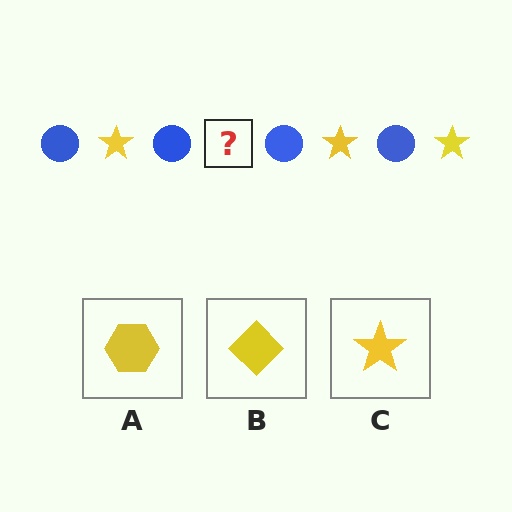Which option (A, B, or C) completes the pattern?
C.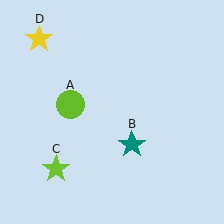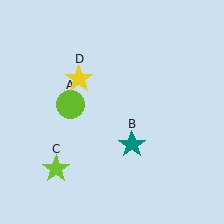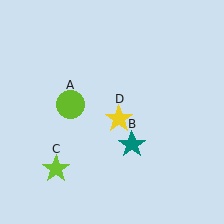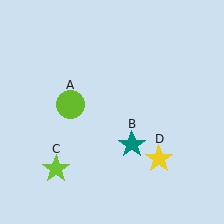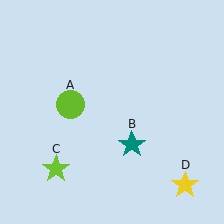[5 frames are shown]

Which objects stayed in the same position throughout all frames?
Lime circle (object A) and teal star (object B) and lime star (object C) remained stationary.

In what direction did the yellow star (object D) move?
The yellow star (object D) moved down and to the right.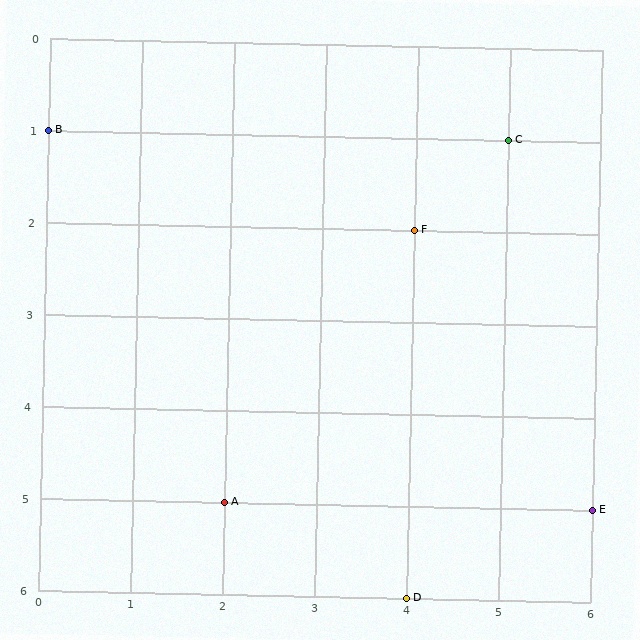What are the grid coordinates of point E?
Point E is at grid coordinates (6, 5).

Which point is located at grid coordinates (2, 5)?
Point A is at (2, 5).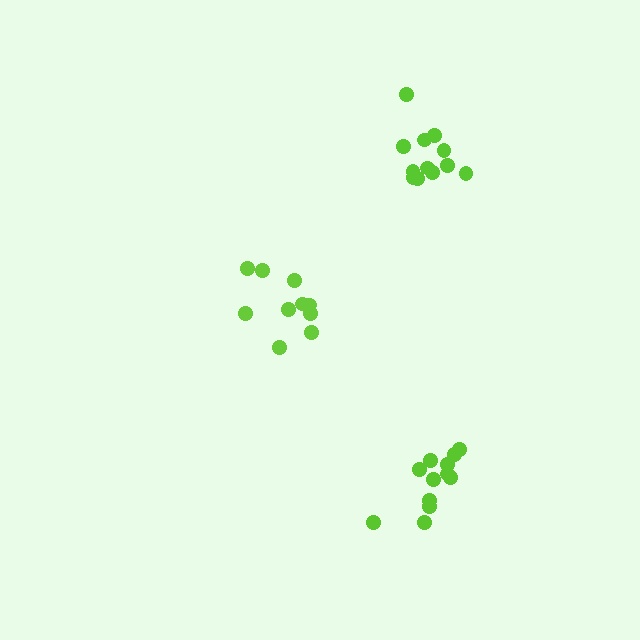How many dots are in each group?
Group 1: 10 dots, Group 2: 12 dots, Group 3: 12 dots (34 total).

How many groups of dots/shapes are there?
There are 3 groups.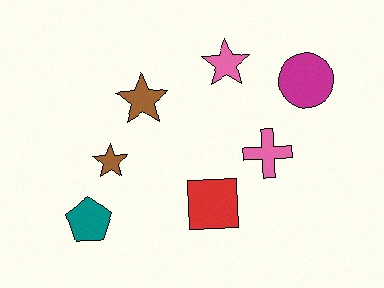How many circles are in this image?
There is 1 circle.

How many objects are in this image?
There are 7 objects.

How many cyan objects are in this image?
There are no cyan objects.